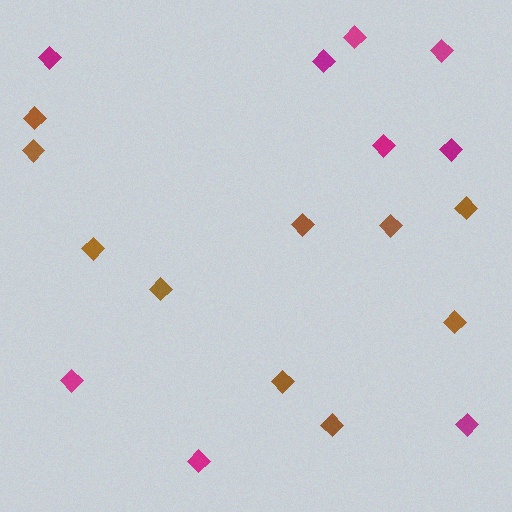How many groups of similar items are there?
There are 2 groups: one group of brown diamonds (10) and one group of magenta diamonds (9).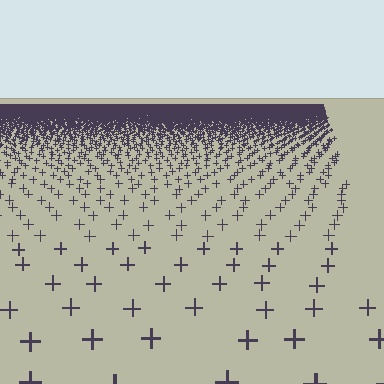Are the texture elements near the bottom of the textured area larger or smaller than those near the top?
Larger. Near the bottom, elements are closer to the viewer and appear at a bigger on-screen size.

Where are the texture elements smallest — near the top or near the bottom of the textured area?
Near the top.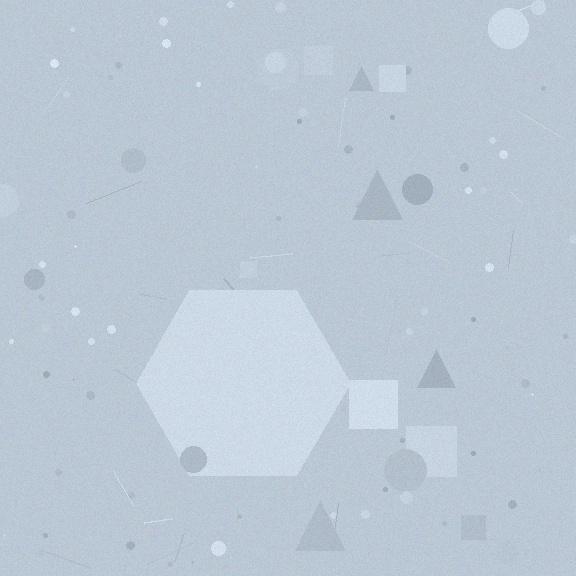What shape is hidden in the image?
A hexagon is hidden in the image.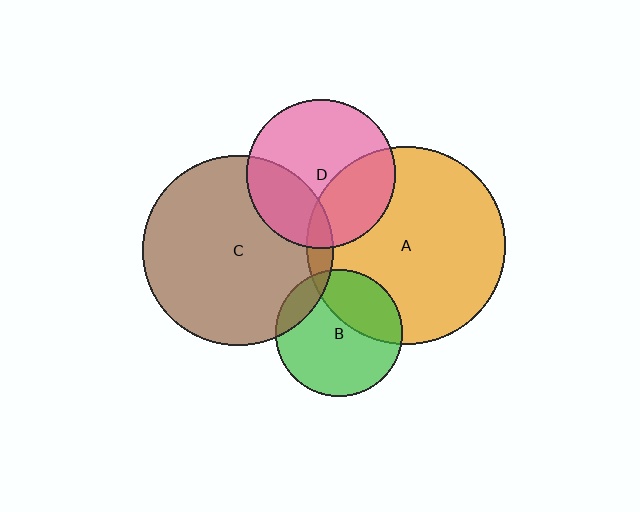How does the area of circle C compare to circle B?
Approximately 2.2 times.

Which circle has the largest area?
Circle A (orange).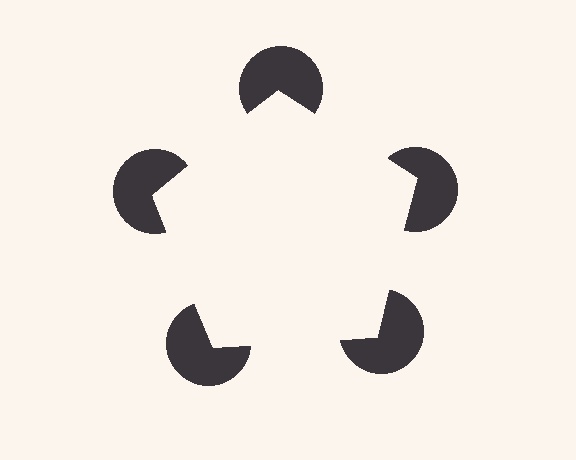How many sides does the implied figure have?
5 sides.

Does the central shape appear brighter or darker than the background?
It typically appears slightly brighter than the background, even though no actual brightness change is drawn.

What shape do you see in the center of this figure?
An illusory pentagon — its edges are inferred from the aligned wedge cuts in the pac-man discs, not physically drawn.